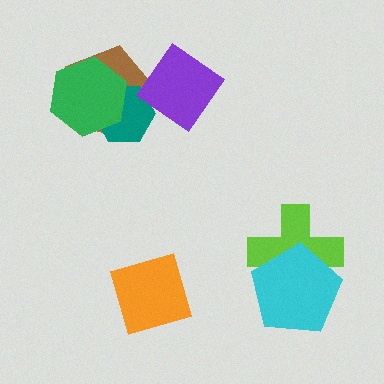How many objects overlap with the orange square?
0 objects overlap with the orange square.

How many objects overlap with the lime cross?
1 object overlaps with the lime cross.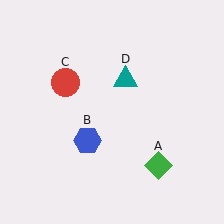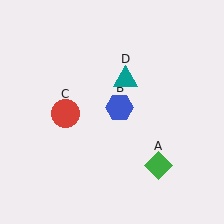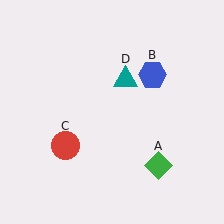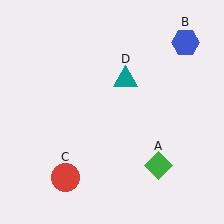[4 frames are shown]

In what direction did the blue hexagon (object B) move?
The blue hexagon (object B) moved up and to the right.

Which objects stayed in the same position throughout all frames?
Green diamond (object A) and teal triangle (object D) remained stationary.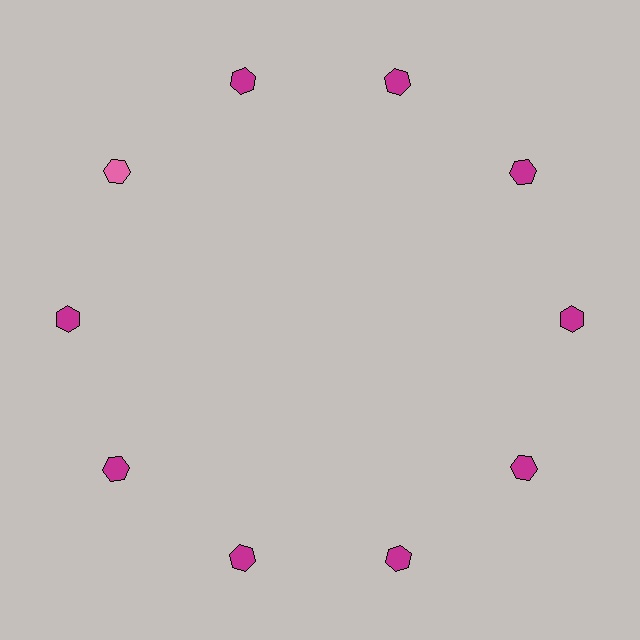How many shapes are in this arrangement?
There are 10 shapes arranged in a ring pattern.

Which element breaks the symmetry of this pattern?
The pink hexagon at roughly the 10 o'clock position breaks the symmetry. All other shapes are magenta hexagons.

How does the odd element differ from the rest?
It has a different color: pink instead of magenta.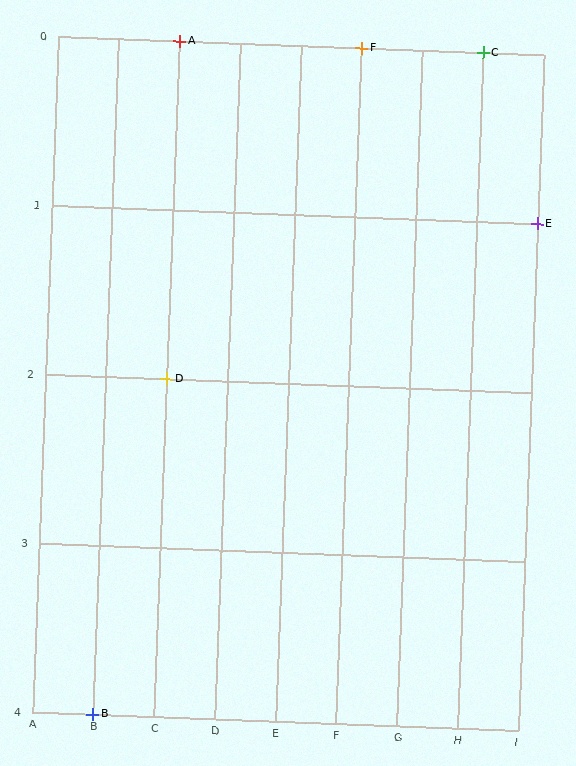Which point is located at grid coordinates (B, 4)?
Point B is at (B, 4).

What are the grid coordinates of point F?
Point F is at grid coordinates (F, 0).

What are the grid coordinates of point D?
Point D is at grid coordinates (C, 2).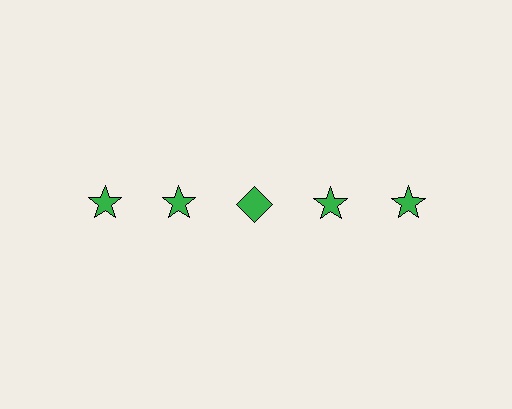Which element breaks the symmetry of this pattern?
The green diamond in the top row, center column breaks the symmetry. All other shapes are green stars.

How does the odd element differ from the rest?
It has a different shape: diamond instead of star.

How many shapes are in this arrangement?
There are 5 shapes arranged in a grid pattern.